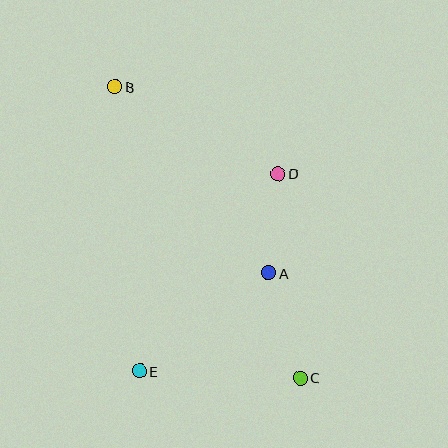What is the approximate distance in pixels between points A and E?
The distance between A and E is approximately 163 pixels.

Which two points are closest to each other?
Points A and D are closest to each other.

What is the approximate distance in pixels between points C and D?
The distance between C and D is approximately 205 pixels.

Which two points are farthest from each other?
Points B and C are farthest from each other.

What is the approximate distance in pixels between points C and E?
The distance between C and E is approximately 161 pixels.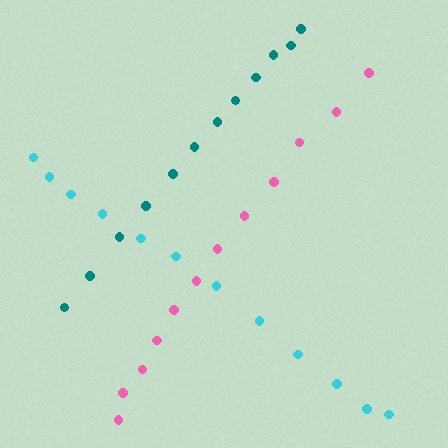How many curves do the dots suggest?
There are 3 distinct paths.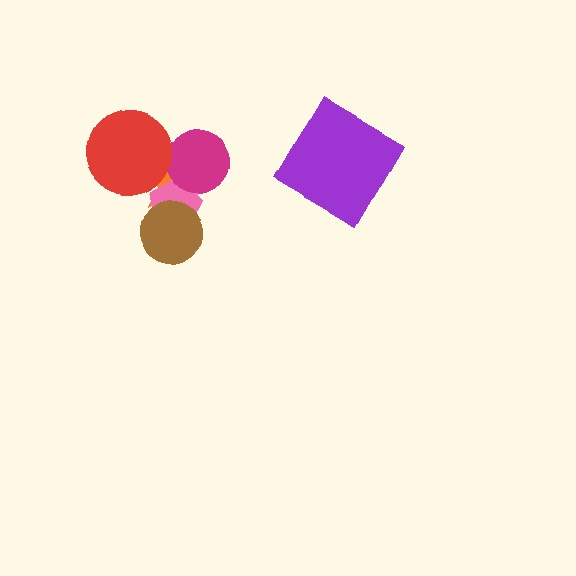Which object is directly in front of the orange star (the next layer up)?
The pink pentagon is directly in front of the orange star.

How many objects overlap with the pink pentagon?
3 objects overlap with the pink pentagon.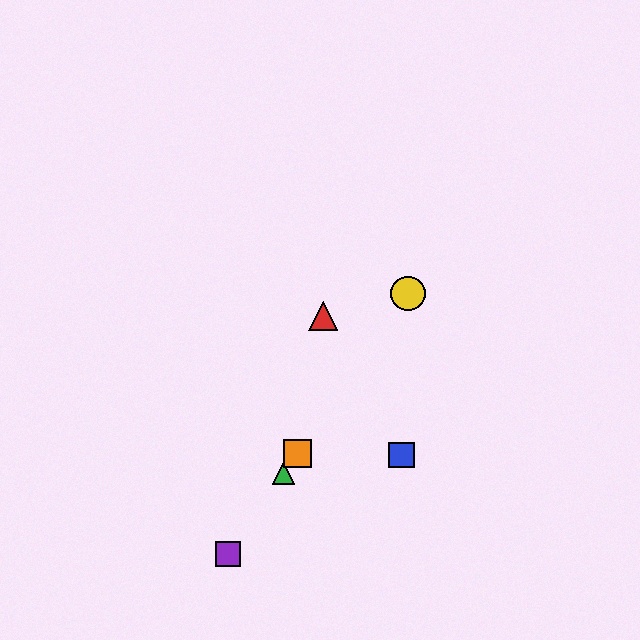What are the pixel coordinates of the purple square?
The purple square is at (228, 554).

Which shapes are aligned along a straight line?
The green triangle, the yellow circle, the purple square, the orange square are aligned along a straight line.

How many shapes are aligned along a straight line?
4 shapes (the green triangle, the yellow circle, the purple square, the orange square) are aligned along a straight line.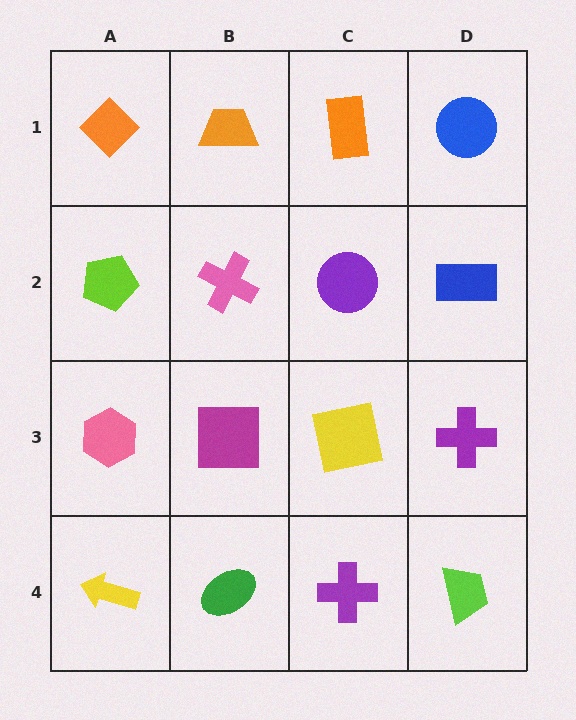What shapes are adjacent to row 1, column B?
A pink cross (row 2, column B), an orange diamond (row 1, column A), an orange rectangle (row 1, column C).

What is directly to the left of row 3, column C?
A magenta square.